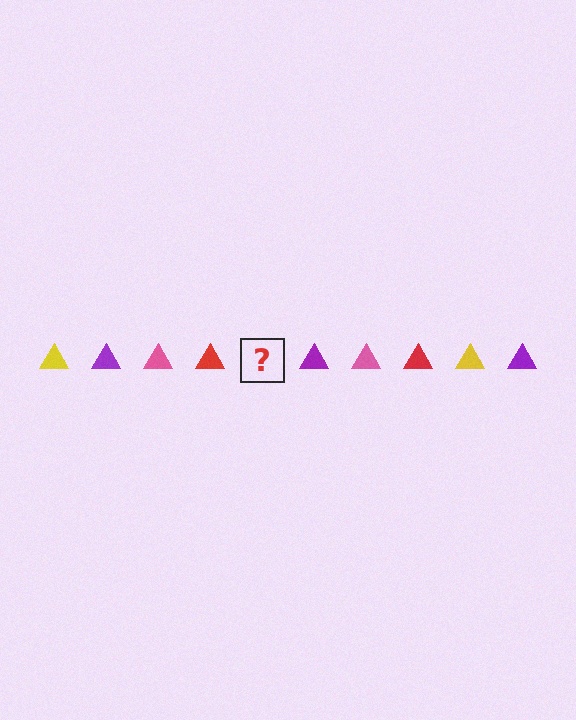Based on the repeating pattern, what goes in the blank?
The blank should be a yellow triangle.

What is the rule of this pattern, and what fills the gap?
The rule is that the pattern cycles through yellow, purple, pink, red triangles. The gap should be filled with a yellow triangle.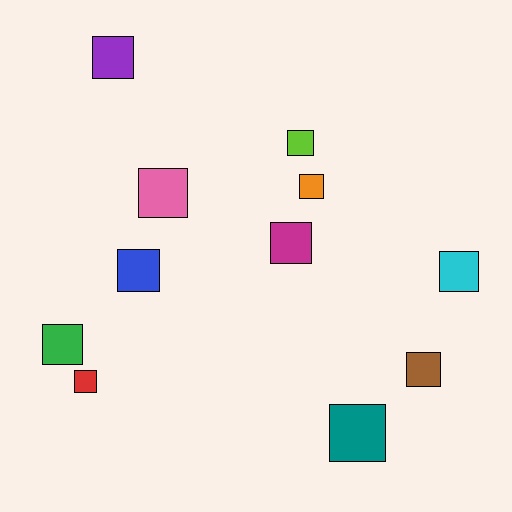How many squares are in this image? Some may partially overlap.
There are 11 squares.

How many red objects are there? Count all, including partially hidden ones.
There is 1 red object.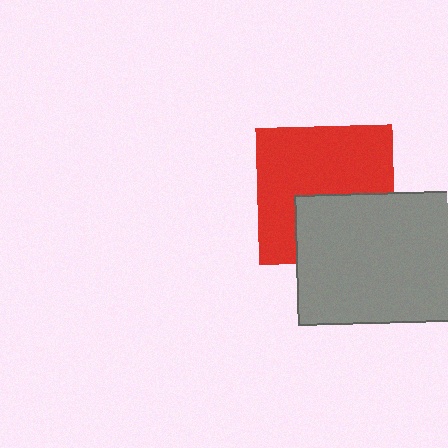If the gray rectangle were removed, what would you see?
You would see the complete red square.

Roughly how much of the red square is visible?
About half of it is visible (roughly 64%).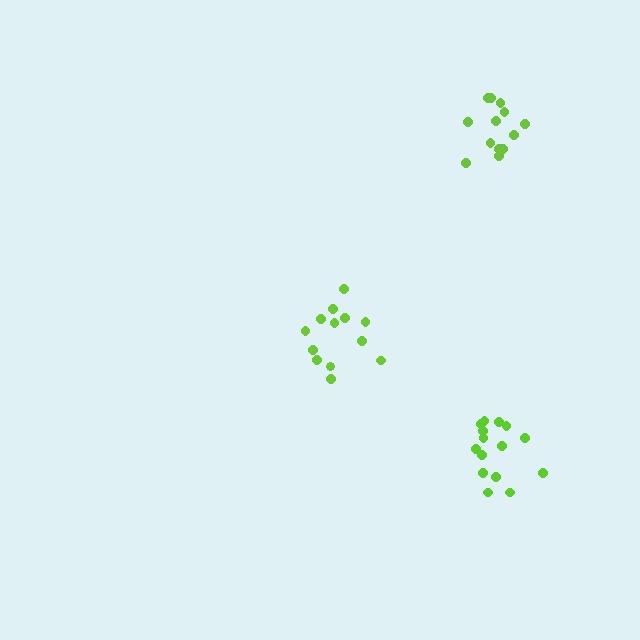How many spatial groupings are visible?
There are 3 spatial groupings.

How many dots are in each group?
Group 1: 13 dots, Group 2: 15 dots, Group 3: 13 dots (41 total).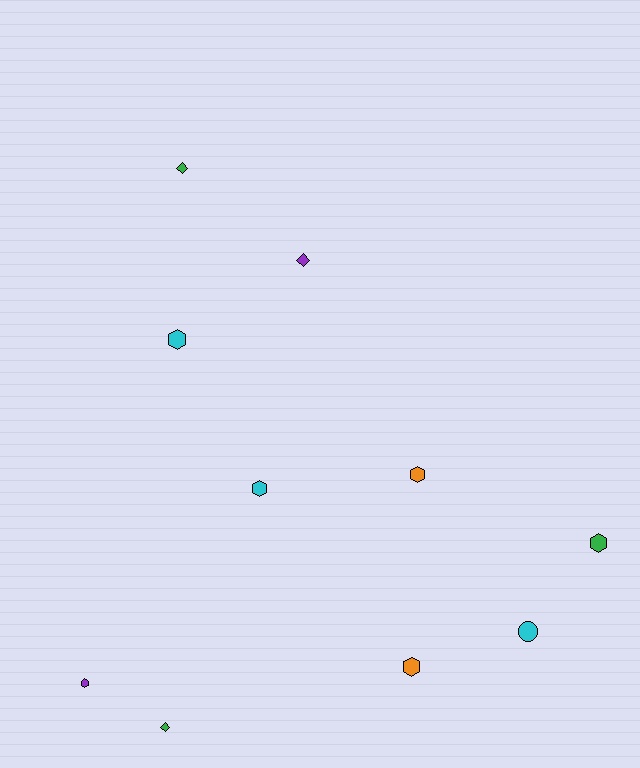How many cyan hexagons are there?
There are 2 cyan hexagons.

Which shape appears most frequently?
Hexagon, with 6 objects.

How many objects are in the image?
There are 10 objects.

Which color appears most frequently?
Cyan, with 3 objects.